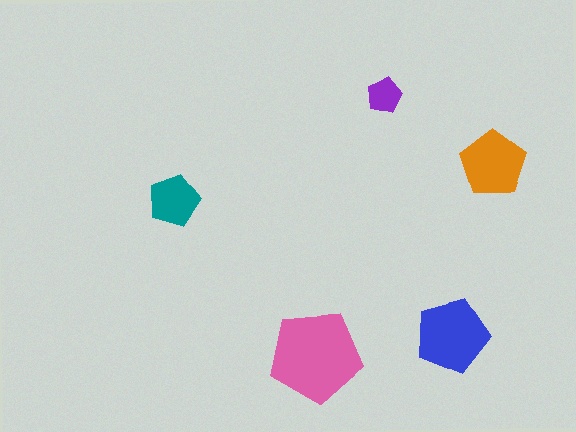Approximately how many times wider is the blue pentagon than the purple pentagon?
About 2 times wider.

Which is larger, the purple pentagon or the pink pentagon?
The pink one.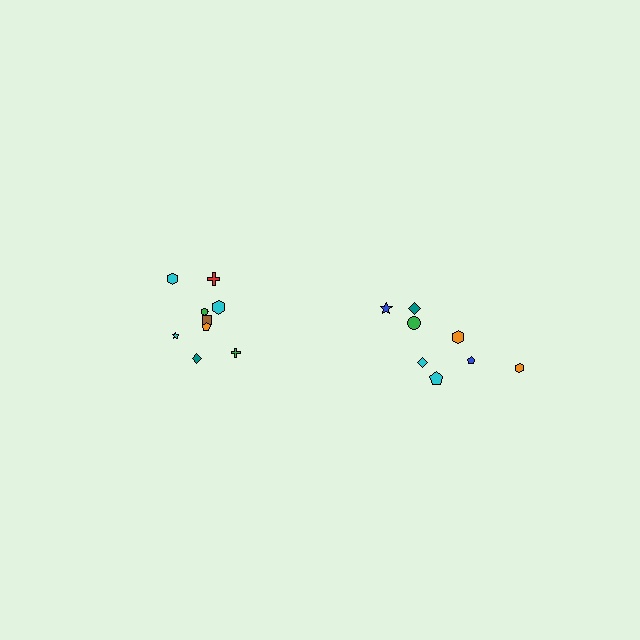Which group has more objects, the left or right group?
The left group.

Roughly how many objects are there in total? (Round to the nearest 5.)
Roughly 20 objects in total.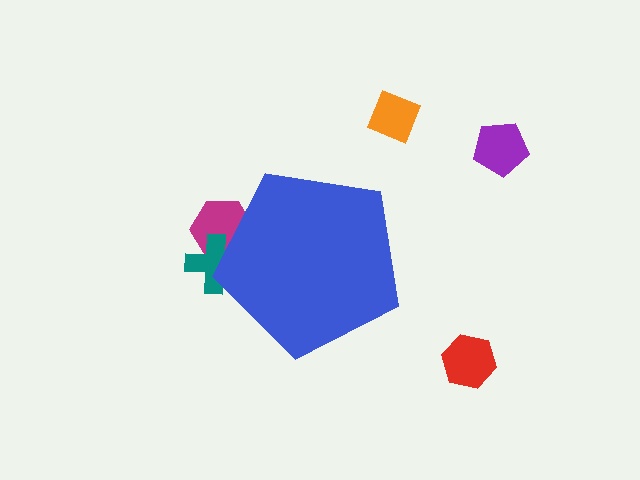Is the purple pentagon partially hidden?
No, the purple pentagon is fully visible.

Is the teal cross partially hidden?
Yes, the teal cross is partially hidden behind the blue pentagon.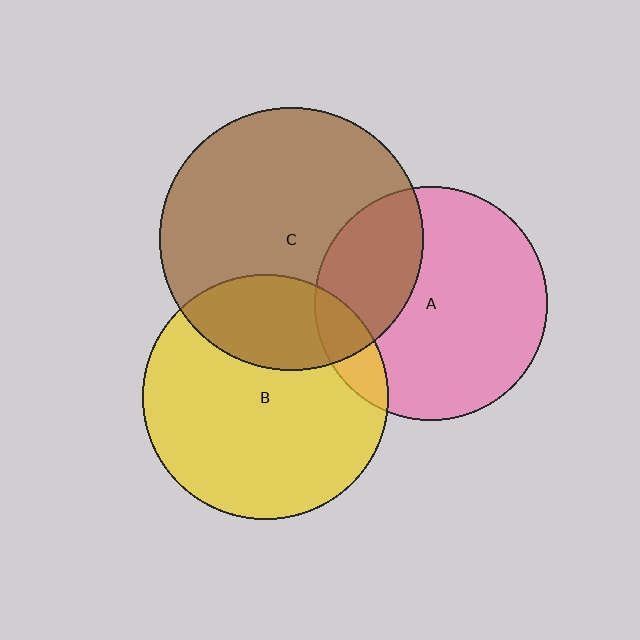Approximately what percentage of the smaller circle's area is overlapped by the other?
Approximately 30%.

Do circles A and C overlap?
Yes.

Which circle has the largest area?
Circle C (brown).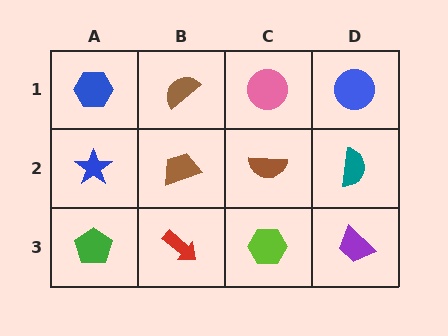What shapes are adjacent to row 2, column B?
A brown semicircle (row 1, column B), a red arrow (row 3, column B), a blue star (row 2, column A), a brown semicircle (row 2, column C).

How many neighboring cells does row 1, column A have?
2.